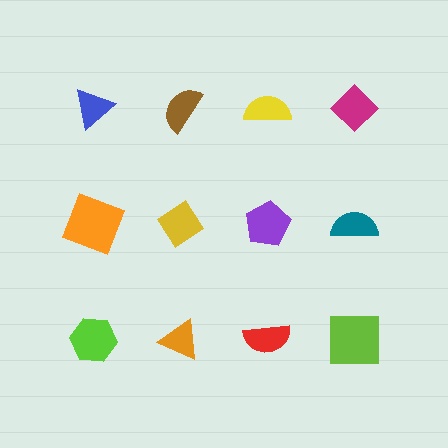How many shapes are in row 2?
4 shapes.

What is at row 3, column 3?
A red semicircle.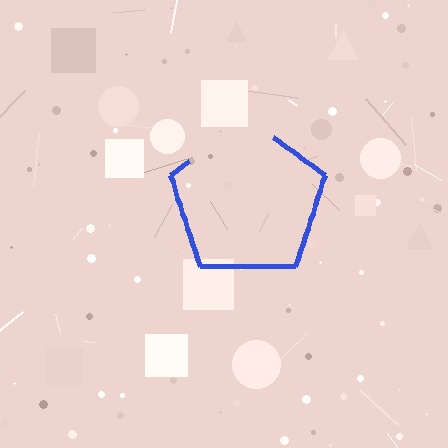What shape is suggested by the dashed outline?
The dashed outline suggests a pentagon.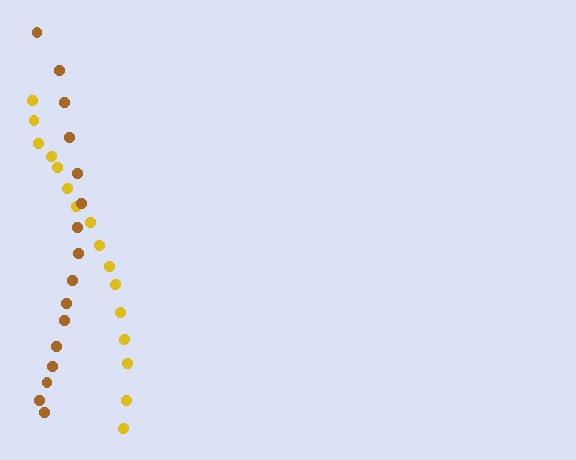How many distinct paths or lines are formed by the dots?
There are 2 distinct paths.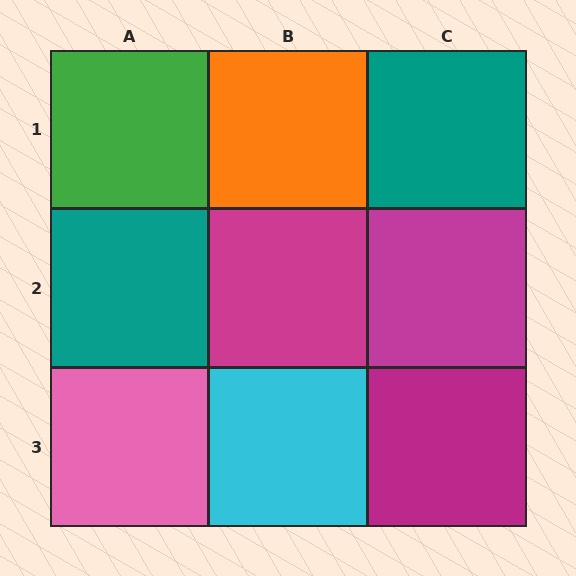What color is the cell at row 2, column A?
Teal.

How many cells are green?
1 cell is green.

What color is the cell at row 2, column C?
Magenta.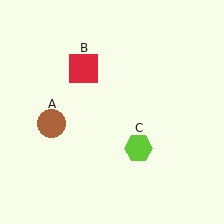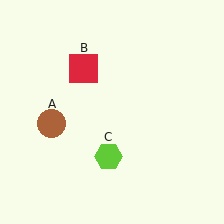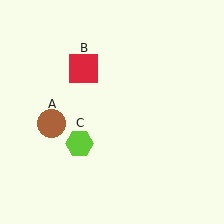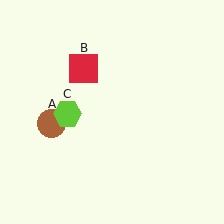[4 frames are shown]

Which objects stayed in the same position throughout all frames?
Brown circle (object A) and red square (object B) remained stationary.